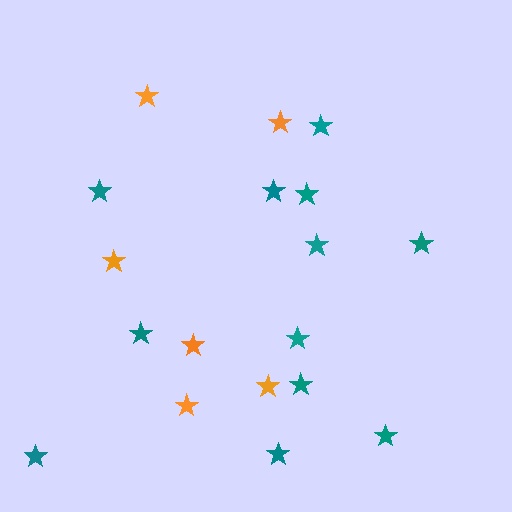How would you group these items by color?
There are 2 groups: one group of teal stars (12) and one group of orange stars (6).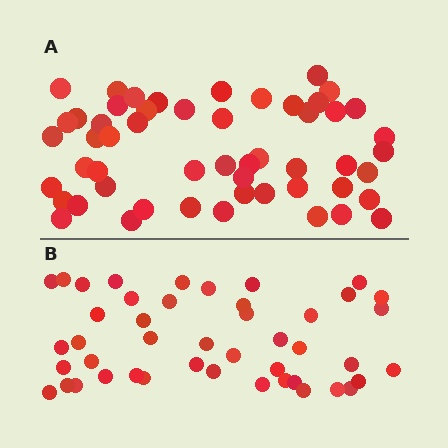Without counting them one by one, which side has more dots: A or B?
Region A (the top region) has more dots.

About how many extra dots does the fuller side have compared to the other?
Region A has roughly 8 or so more dots than region B.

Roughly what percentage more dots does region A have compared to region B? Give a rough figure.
About 20% more.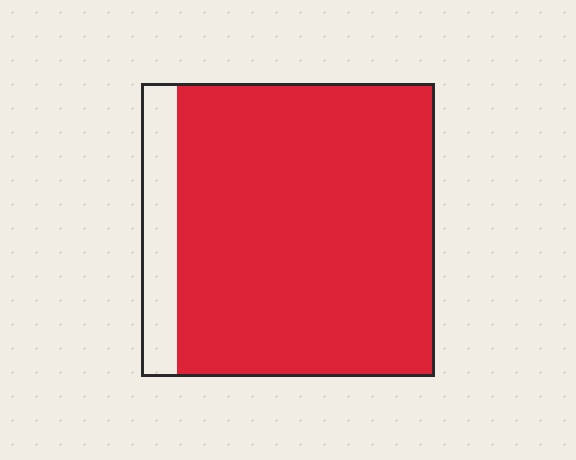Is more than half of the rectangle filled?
Yes.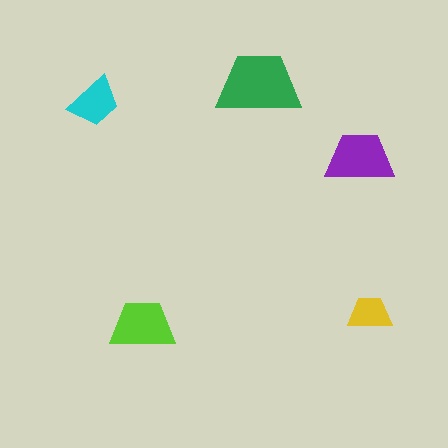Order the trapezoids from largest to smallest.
the green one, the purple one, the lime one, the cyan one, the yellow one.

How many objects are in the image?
There are 5 objects in the image.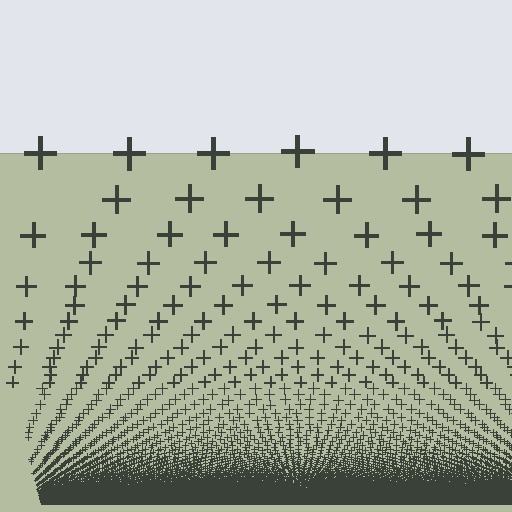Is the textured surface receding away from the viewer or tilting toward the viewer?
The surface appears to tilt toward the viewer. Texture elements get larger and sparser toward the top.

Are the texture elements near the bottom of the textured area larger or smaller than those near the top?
Smaller. The gradient is inverted — elements near the bottom are smaller and denser.